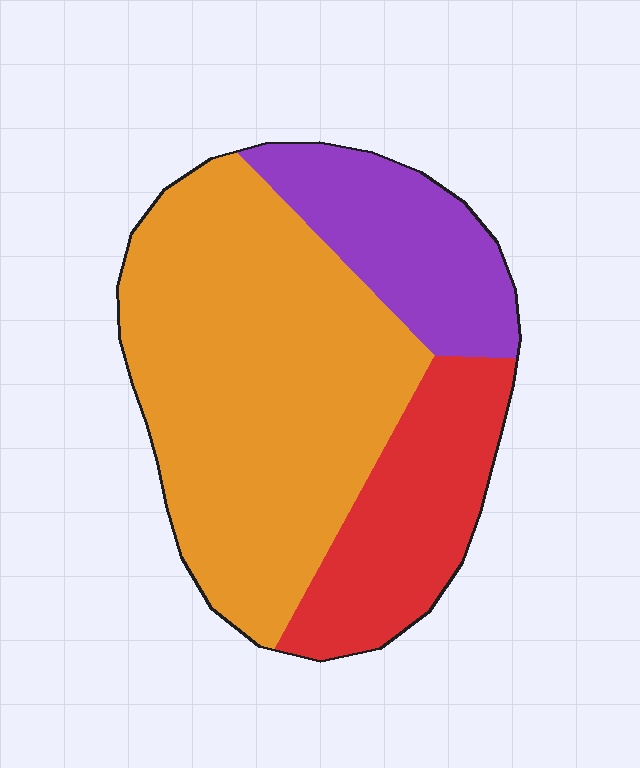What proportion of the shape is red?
Red covers 22% of the shape.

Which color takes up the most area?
Orange, at roughly 60%.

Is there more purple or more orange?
Orange.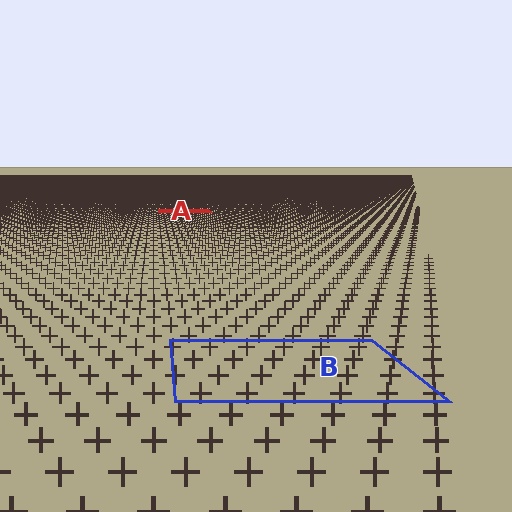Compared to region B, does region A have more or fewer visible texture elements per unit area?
Region A has more texture elements per unit area — they are packed more densely because it is farther away.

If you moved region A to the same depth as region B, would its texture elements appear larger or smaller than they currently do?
They would appear larger. At a closer depth, the same texture elements are projected at a bigger on-screen size.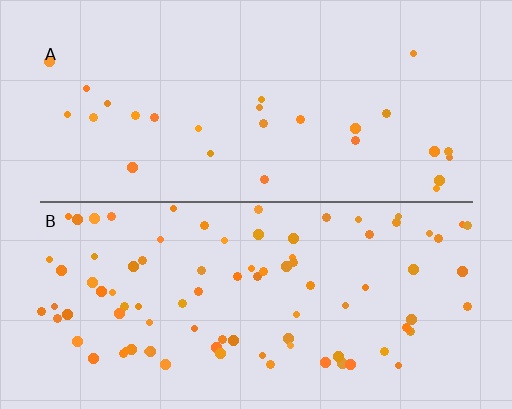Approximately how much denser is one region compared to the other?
Approximately 3.2× — region B over region A.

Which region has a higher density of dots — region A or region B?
B (the bottom).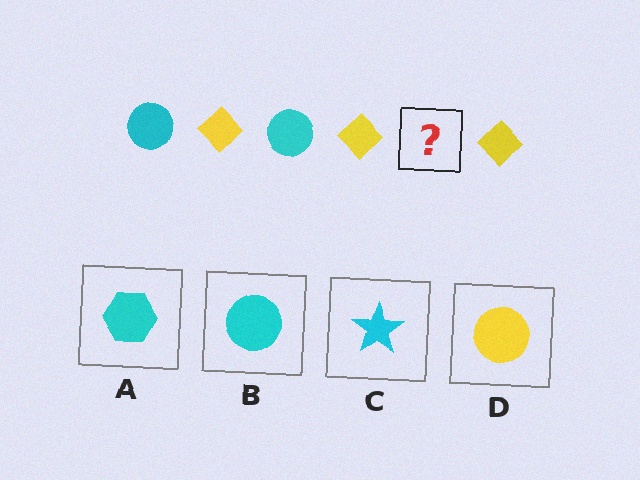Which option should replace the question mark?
Option B.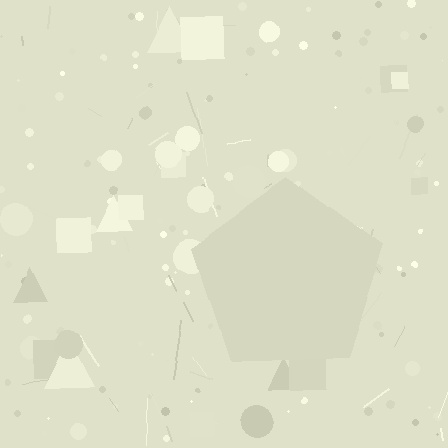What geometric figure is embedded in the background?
A pentagon is embedded in the background.